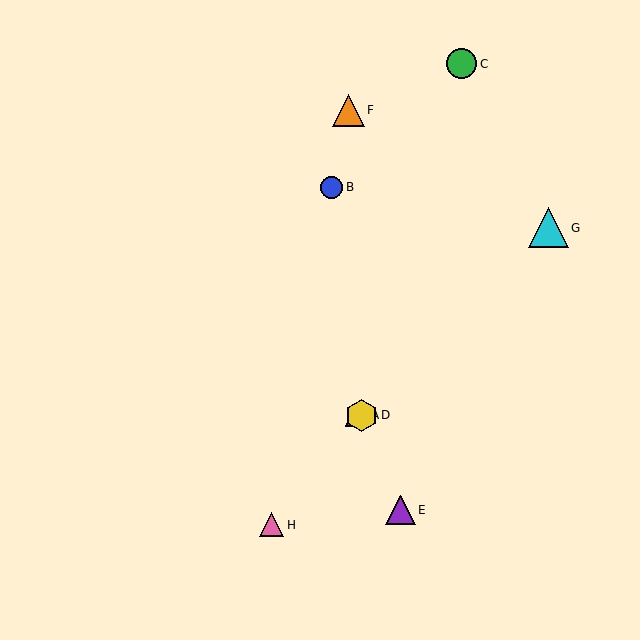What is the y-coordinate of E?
Object E is at y≈510.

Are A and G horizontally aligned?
No, A is at y≈415 and G is at y≈228.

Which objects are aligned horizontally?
Objects A, D are aligned horizontally.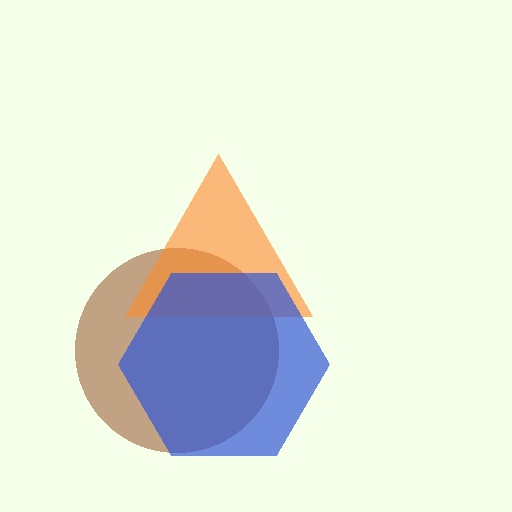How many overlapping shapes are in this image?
There are 3 overlapping shapes in the image.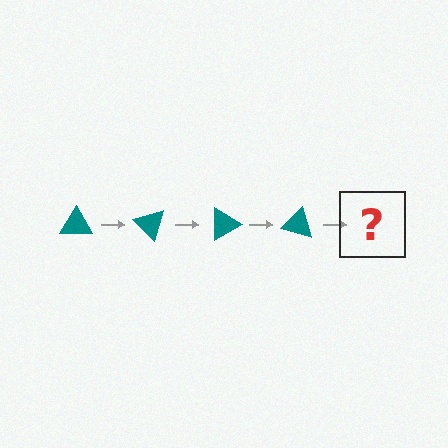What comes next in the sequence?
The next element should be a teal triangle rotated 180 degrees.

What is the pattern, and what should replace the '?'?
The pattern is that the triangle rotates 45 degrees each step. The '?' should be a teal triangle rotated 180 degrees.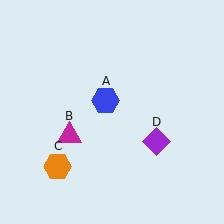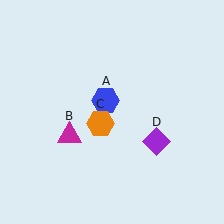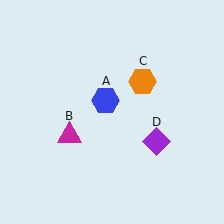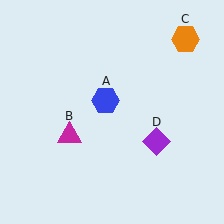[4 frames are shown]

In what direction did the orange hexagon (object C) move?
The orange hexagon (object C) moved up and to the right.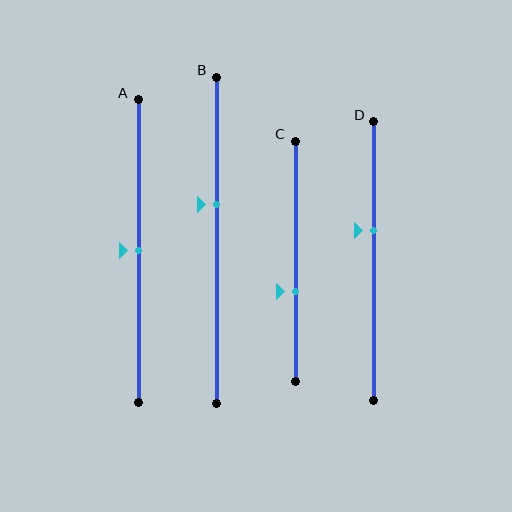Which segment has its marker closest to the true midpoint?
Segment A has its marker closest to the true midpoint.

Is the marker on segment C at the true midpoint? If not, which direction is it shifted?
No, the marker on segment C is shifted downward by about 13% of the segment length.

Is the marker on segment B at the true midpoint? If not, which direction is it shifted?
No, the marker on segment B is shifted upward by about 11% of the segment length.